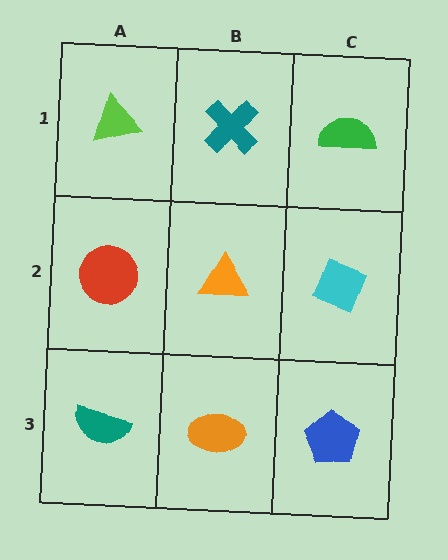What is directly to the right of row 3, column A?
An orange ellipse.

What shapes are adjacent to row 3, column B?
An orange triangle (row 2, column B), a teal semicircle (row 3, column A), a blue pentagon (row 3, column C).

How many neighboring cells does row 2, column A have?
3.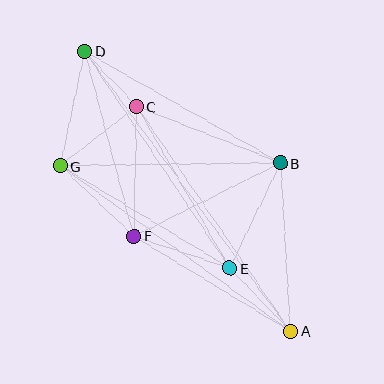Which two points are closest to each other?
Points C and D are closest to each other.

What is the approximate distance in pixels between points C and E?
The distance between C and E is approximately 187 pixels.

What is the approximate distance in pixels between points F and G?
The distance between F and G is approximately 102 pixels.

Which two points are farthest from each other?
Points A and D are farthest from each other.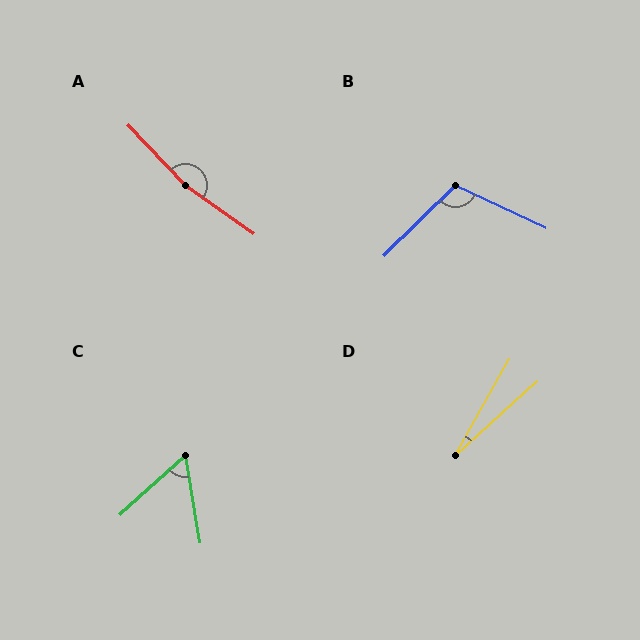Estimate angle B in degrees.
Approximately 110 degrees.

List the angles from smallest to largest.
D (19°), C (57°), B (110°), A (169°).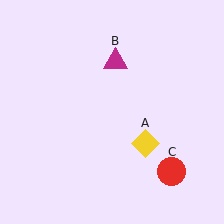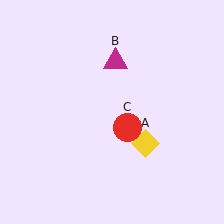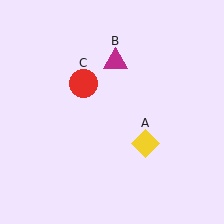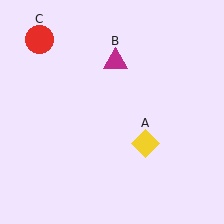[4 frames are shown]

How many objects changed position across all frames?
1 object changed position: red circle (object C).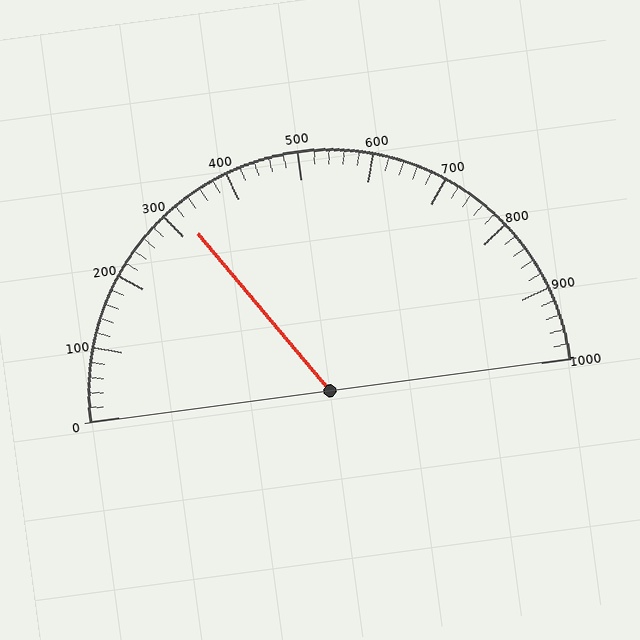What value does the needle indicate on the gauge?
The needle indicates approximately 320.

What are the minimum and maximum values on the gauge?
The gauge ranges from 0 to 1000.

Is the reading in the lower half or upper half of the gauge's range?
The reading is in the lower half of the range (0 to 1000).